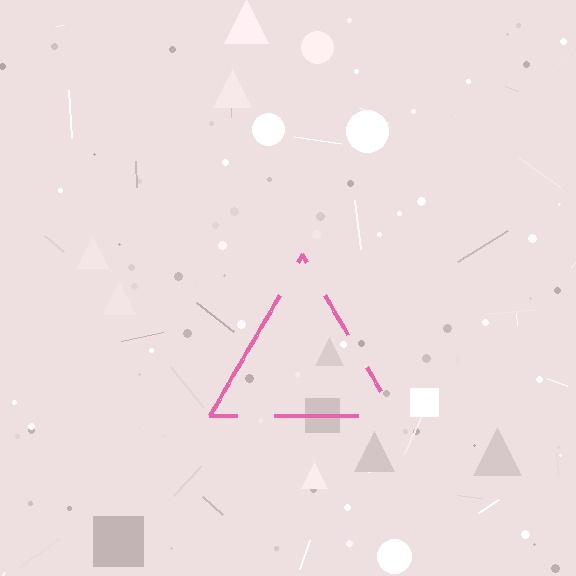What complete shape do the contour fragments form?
The contour fragments form a triangle.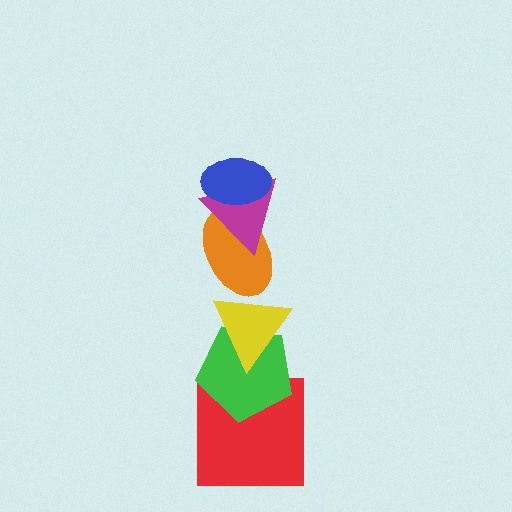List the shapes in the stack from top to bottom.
From top to bottom: the blue ellipse, the magenta triangle, the orange ellipse, the yellow triangle, the green pentagon, the red square.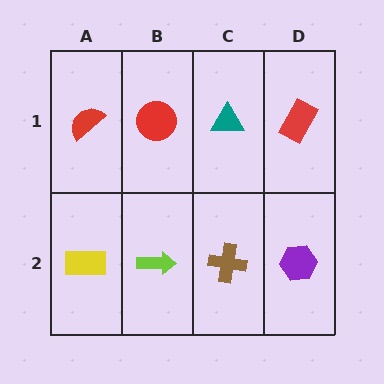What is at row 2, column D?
A purple hexagon.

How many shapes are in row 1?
4 shapes.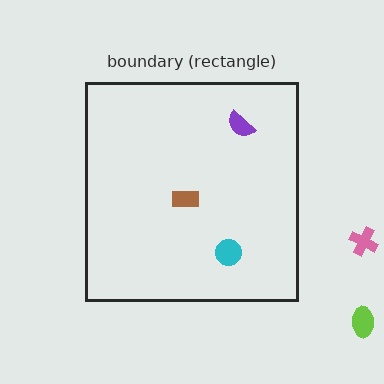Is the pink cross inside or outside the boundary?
Outside.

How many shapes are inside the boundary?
3 inside, 2 outside.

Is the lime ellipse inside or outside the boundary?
Outside.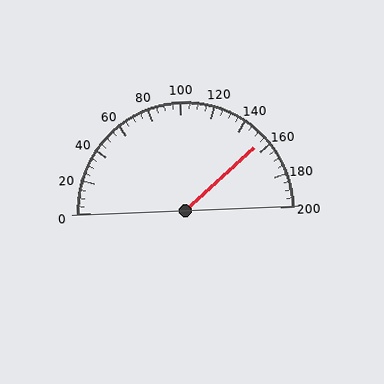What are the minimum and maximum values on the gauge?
The gauge ranges from 0 to 200.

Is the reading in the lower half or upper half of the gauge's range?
The reading is in the upper half of the range (0 to 200).